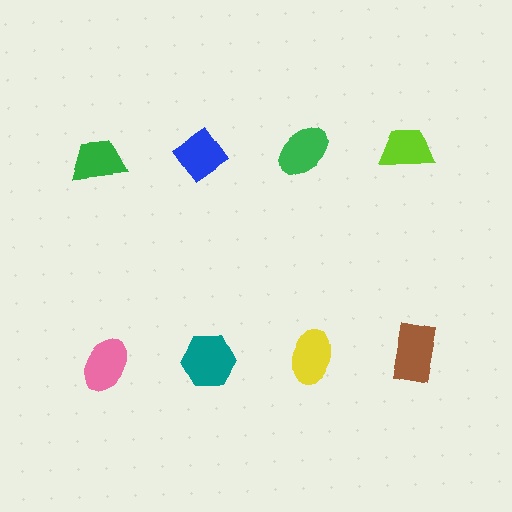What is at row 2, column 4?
A brown rectangle.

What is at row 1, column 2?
A blue diamond.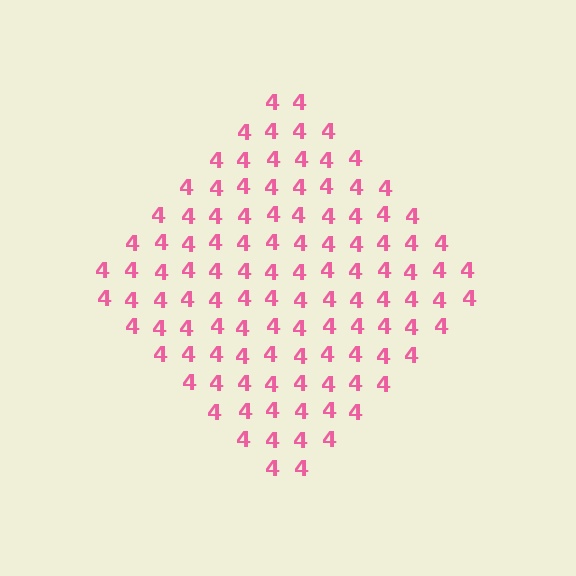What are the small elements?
The small elements are digit 4's.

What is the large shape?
The large shape is a diamond.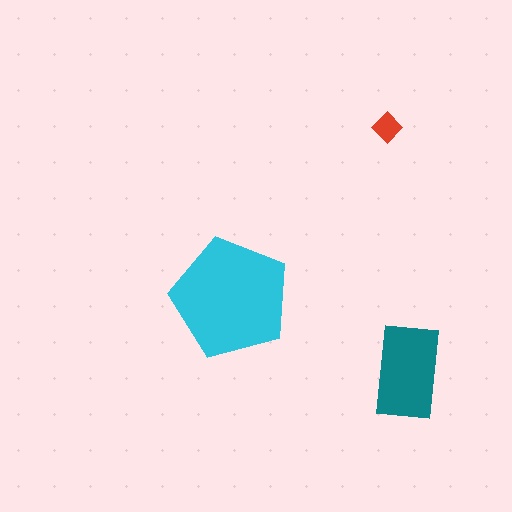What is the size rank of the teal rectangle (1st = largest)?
2nd.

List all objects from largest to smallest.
The cyan pentagon, the teal rectangle, the red diamond.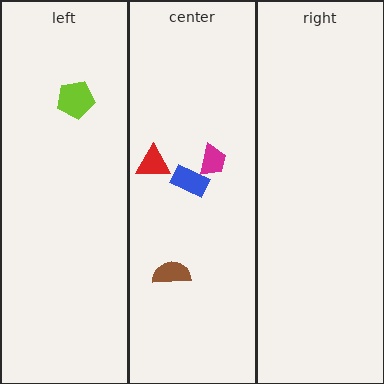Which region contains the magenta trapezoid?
The center region.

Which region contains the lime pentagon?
The left region.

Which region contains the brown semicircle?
The center region.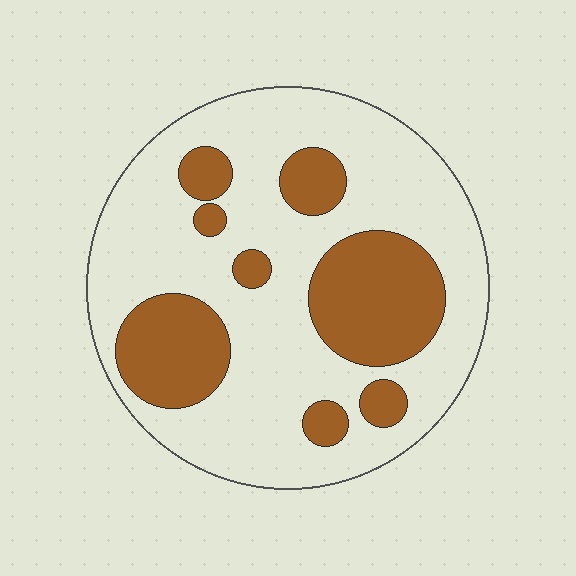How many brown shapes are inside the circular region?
8.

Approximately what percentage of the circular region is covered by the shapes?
Approximately 30%.